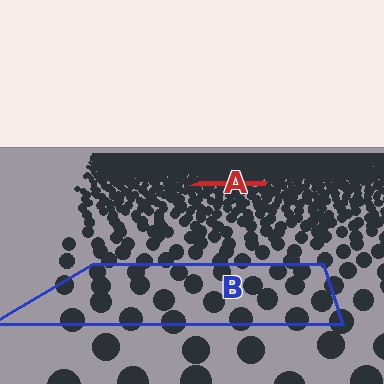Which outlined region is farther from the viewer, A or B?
Region A is farther from the viewer — the texture elements inside it appear smaller and more densely packed.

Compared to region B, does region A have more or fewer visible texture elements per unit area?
Region A has more texture elements per unit area — they are packed more densely because it is farther away.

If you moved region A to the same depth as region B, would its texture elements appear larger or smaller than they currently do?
They would appear larger. At a closer depth, the same texture elements are projected at a bigger on-screen size.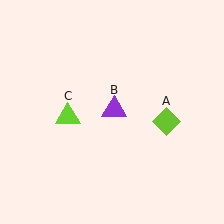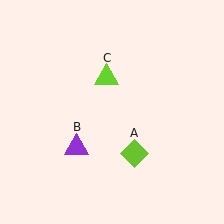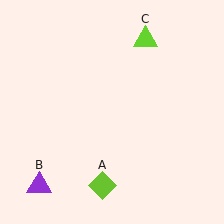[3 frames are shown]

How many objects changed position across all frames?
3 objects changed position: lime diamond (object A), purple triangle (object B), lime triangle (object C).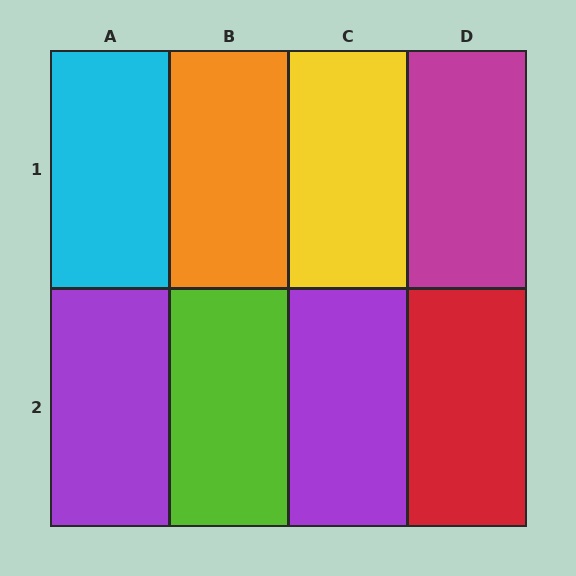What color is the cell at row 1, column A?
Cyan.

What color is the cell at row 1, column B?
Orange.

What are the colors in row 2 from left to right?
Purple, lime, purple, red.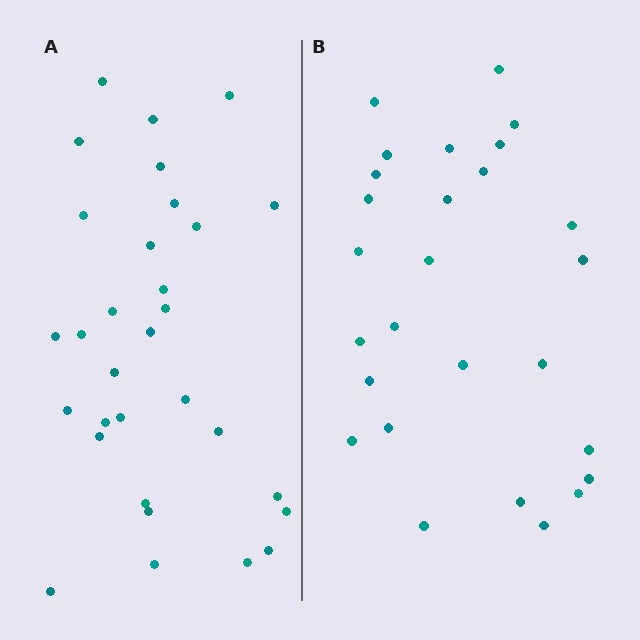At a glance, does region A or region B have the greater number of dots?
Region A (the left region) has more dots.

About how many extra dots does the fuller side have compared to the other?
Region A has about 4 more dots than region B.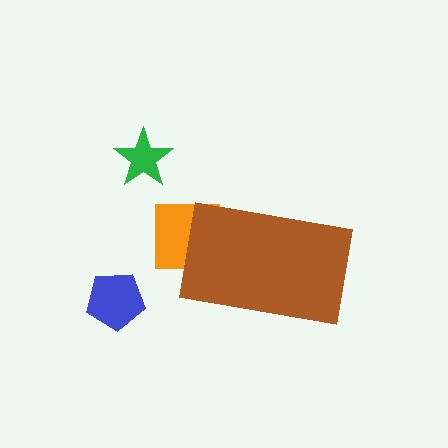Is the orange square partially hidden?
Yes, the orange square is partially hidden behind the brown rectangle.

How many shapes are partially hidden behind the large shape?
1 shape is partially hidden.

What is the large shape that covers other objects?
A brown rectangle.